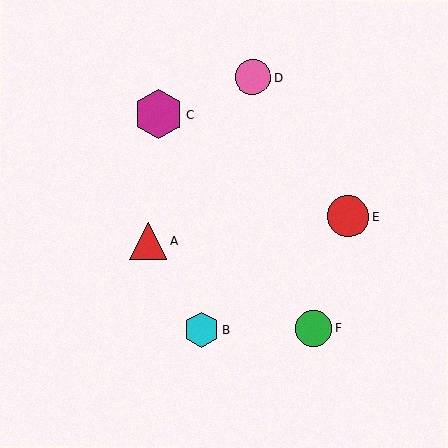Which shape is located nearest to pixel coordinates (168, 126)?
The magenta hexagon (labeled C) at (159, 114) is nearest to that location.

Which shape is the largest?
The magenta hexagon (labeled C) is the largest.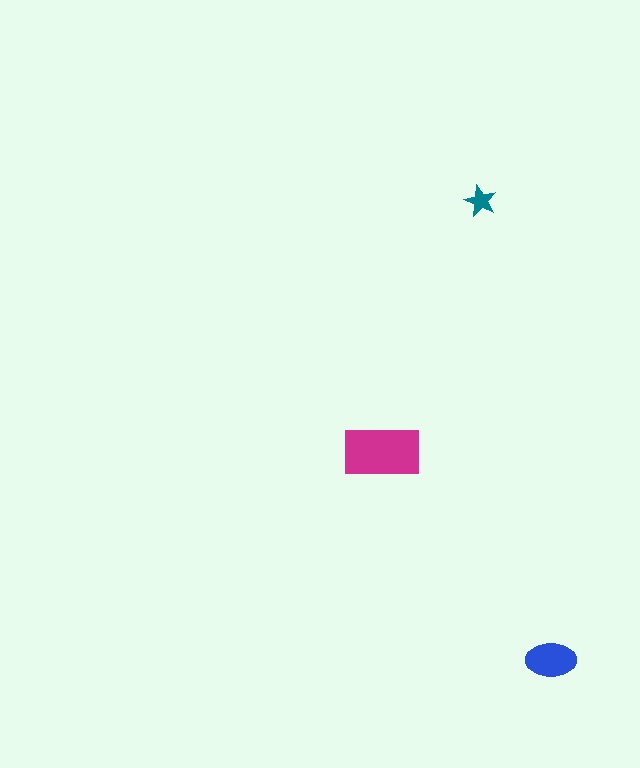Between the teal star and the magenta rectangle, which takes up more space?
The magenta rectangle.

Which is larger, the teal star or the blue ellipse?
The blue ellipse.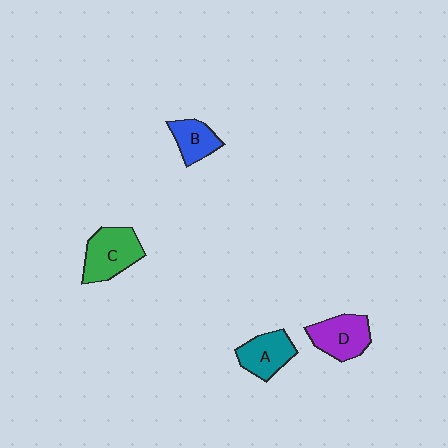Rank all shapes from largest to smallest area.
From largest to smallest: C (green), D (purple), A (teal), B (blue).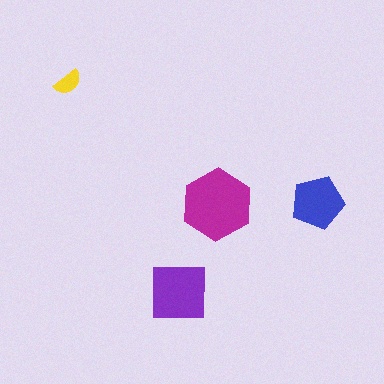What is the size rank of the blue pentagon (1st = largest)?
3rd.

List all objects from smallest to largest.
The yellow semicircle, the blue pentagon, the purple square, the magenta hexagon.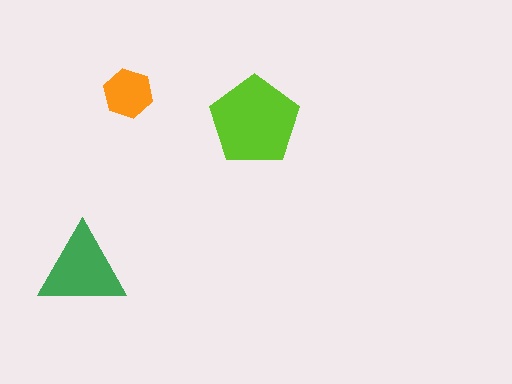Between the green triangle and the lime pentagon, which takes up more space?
The lime pentagon.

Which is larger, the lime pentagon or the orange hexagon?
The lime pentagon.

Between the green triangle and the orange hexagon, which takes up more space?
The green triangle.